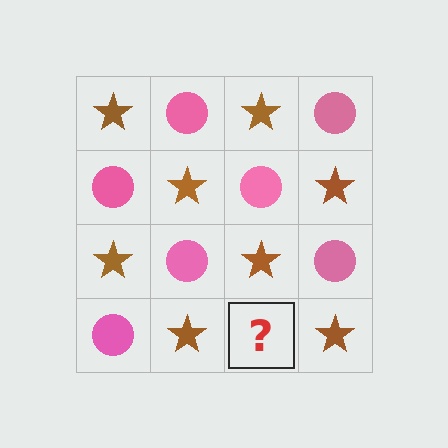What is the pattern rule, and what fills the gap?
The rule is that it alternates brown star and pink circle in a checkerboard pattern. The gap should be filled with a pink circle.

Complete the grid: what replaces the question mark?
The question mark should be replaced with a pink circle.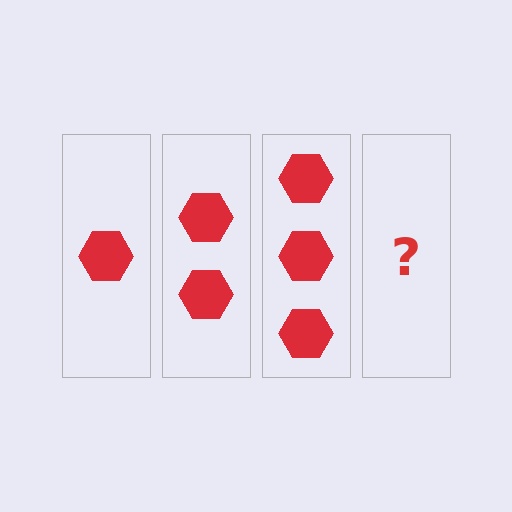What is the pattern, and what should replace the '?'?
The pattern is that each step adds one more hexagon. The '?' should be 4 hexagons.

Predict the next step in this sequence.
The next step is 4 hexagons.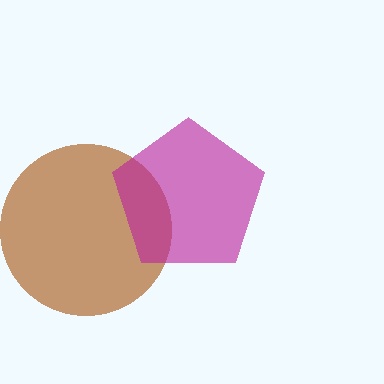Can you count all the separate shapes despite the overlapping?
Yes, there are 2 separate shapes.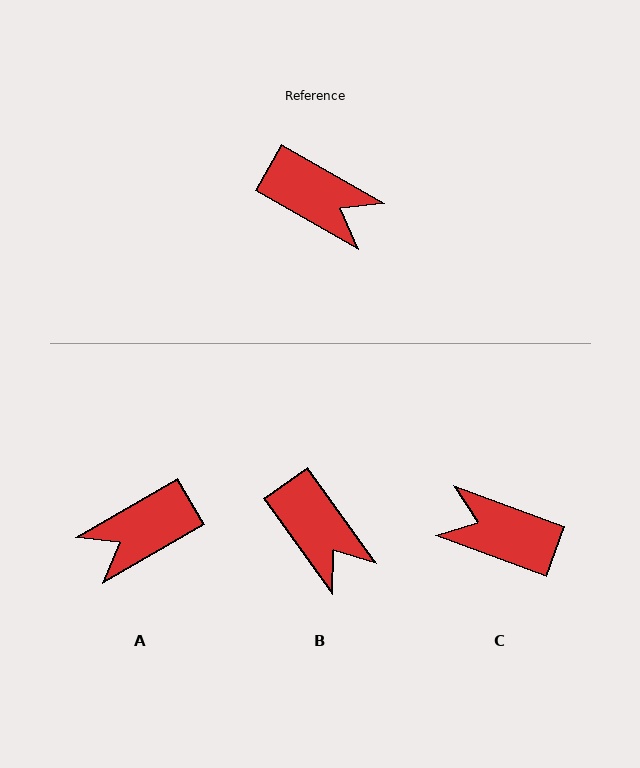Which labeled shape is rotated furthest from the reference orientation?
C, about 170 degrees away.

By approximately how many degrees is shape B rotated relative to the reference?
Approximately 25 degrees clockwise.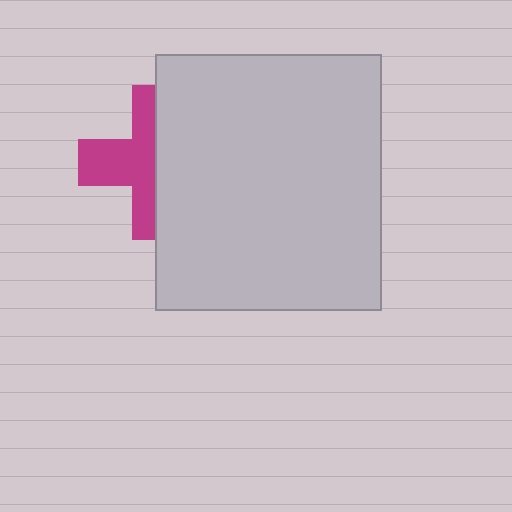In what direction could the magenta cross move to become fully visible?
The magenta cross could move left. That would shift it out from behind the light gray rectangle entirely.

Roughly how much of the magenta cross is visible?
About half of it is visible (roughly 50%).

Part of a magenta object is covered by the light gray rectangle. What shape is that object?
It is a cross.